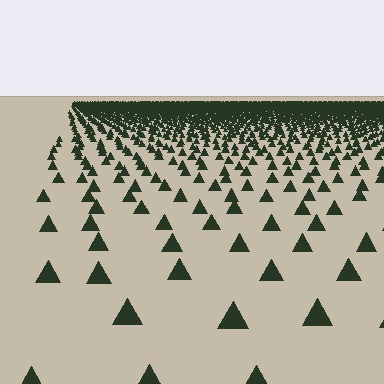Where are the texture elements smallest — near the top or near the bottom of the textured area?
Near the top.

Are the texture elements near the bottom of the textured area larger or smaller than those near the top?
Larger. Near the bottom, elements are closer to the viewer and appear at a bigger on-screen size.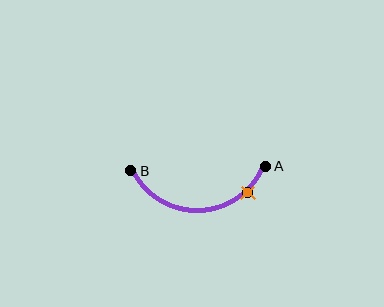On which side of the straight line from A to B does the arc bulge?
The arc bulges below the straight line connecting A and B.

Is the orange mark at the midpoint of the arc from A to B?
No. The orange mark lies on the arc but is closer to endpoint A. The arc midpoint would be at the point on the curve equidistant along the arc from both A and B.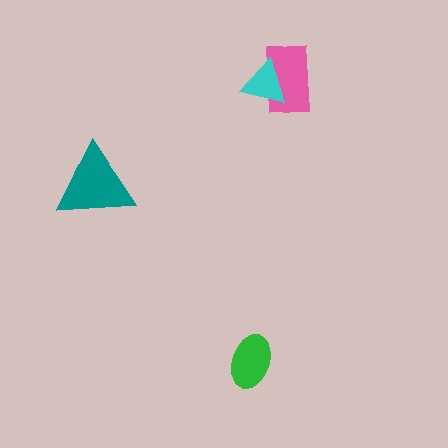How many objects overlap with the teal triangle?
0 objects overlap with the teal triangle.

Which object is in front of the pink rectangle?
The cyan triangle is in front of the pink rectangle.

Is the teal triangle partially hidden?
No, no other shape covers it.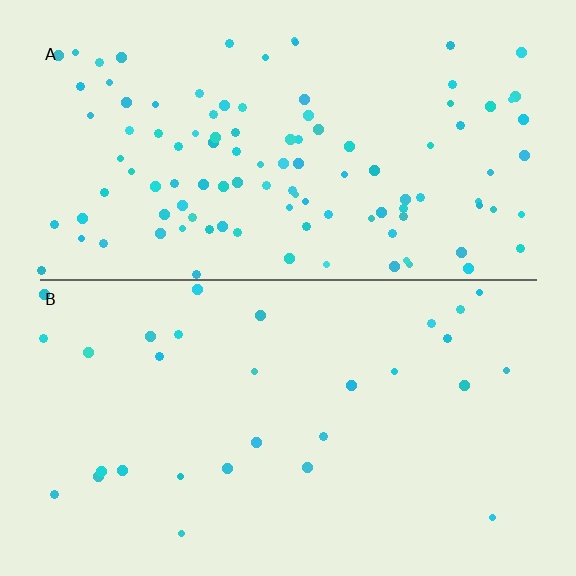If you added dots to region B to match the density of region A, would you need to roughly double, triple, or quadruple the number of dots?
Approximately quadruple.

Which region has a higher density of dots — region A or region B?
A (the top).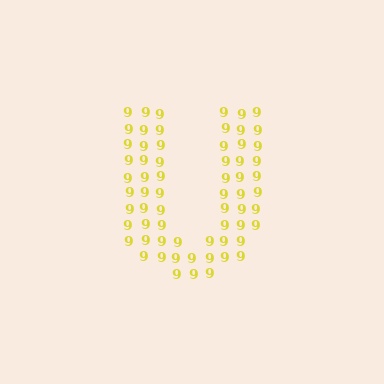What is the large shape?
The large shape is the letter U.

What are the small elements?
The small elements are digit 9's.